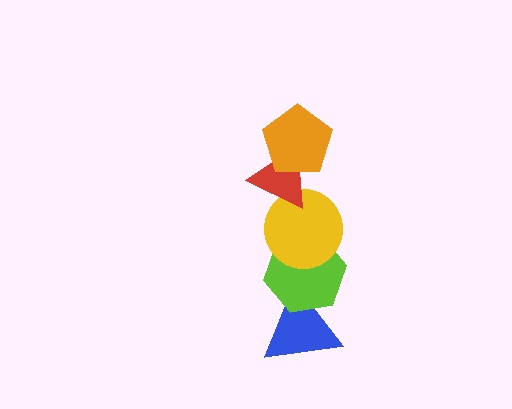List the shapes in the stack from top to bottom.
From top to bottom: the orange pentagon, the red triangle, the yellow circle, the lime hexagon, the blue triangle.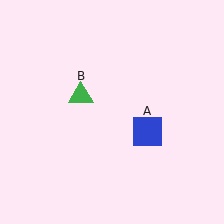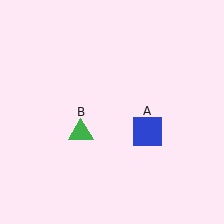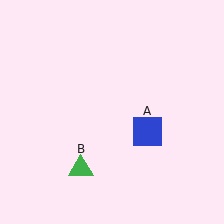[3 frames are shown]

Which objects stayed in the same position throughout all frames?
Blue square (object A) remained stationary.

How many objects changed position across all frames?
1 object changed position: green triangle (object B).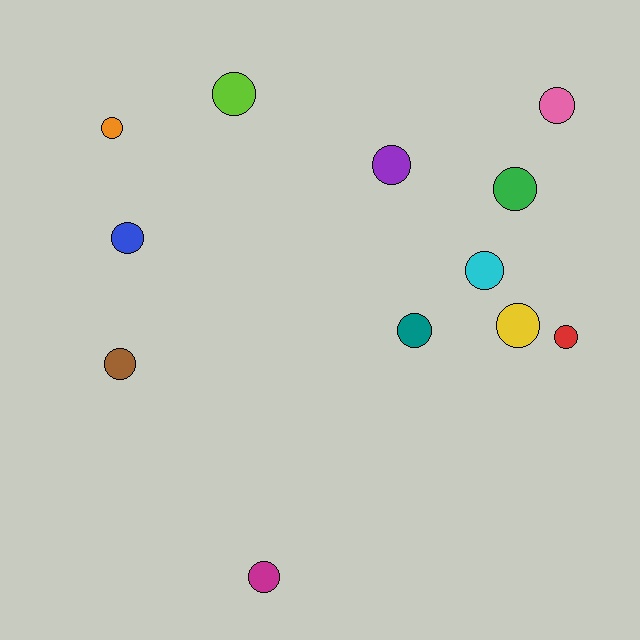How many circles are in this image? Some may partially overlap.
There are 12 circles.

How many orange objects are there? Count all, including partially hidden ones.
There is 1 orange object.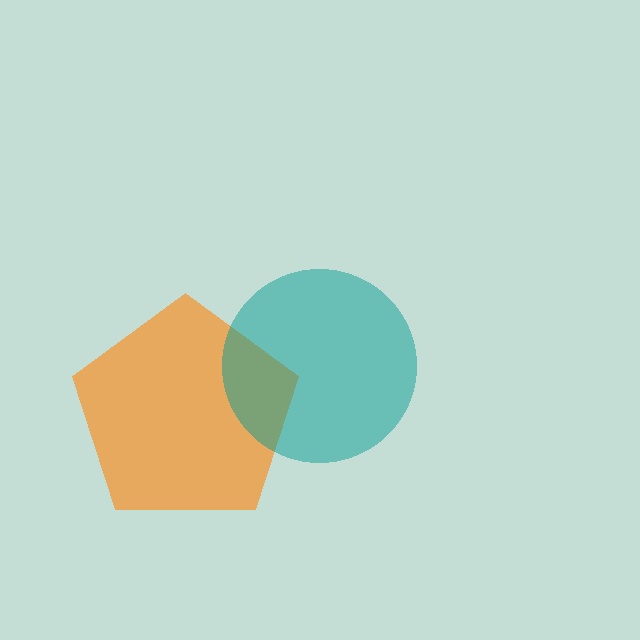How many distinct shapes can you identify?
There are 2 distinct shapes: an orange pentagon, a teal circle.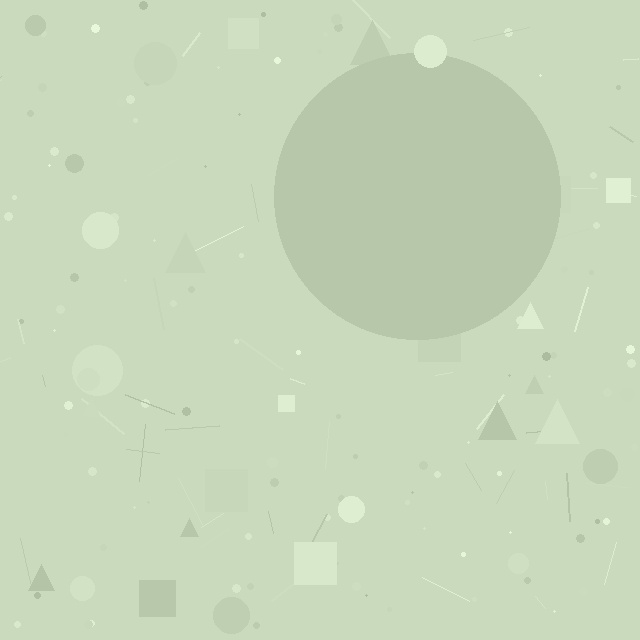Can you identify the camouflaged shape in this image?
The camouflaged shape is a circle.